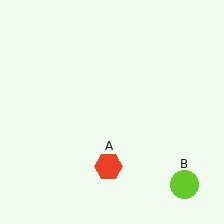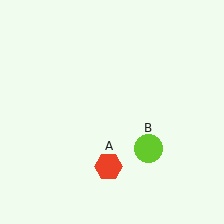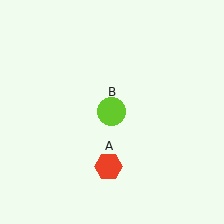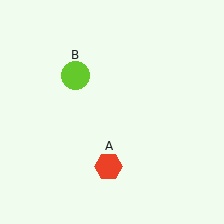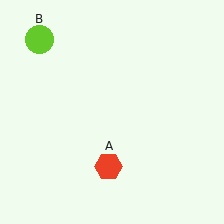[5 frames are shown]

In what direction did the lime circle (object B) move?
The lime circle (object B) moved up and to the left.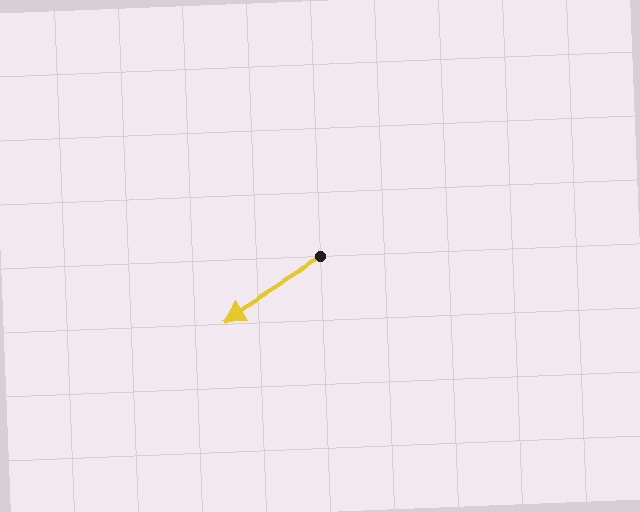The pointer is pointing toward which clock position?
Roughly 8 o'clock.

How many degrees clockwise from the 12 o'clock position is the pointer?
Approximately 237 degrees.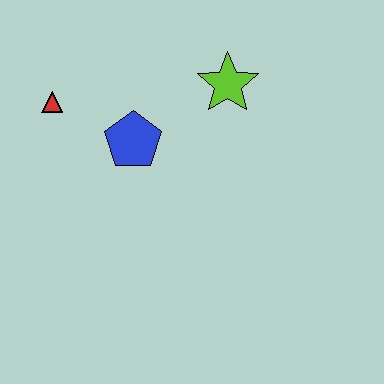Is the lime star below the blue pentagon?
No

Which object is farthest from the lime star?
The red triangle is farthest from the lime star.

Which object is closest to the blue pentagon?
The red triangle is closest to the blue pentagon.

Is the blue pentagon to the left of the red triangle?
No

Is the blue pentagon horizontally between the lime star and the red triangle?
Yes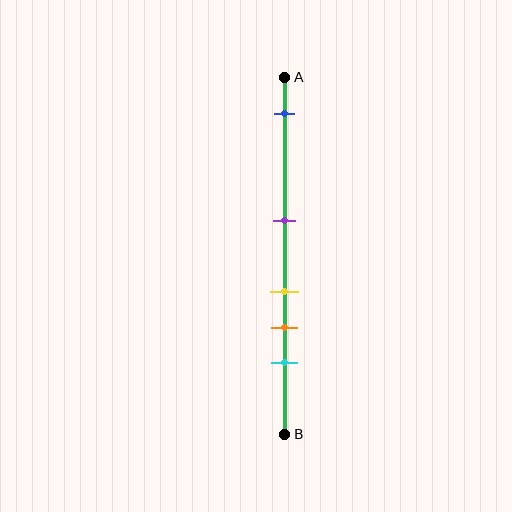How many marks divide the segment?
There are 5 marks dividing the segment.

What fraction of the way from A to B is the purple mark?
The purple mark is approximately 40% (0.4) of the way from A to B.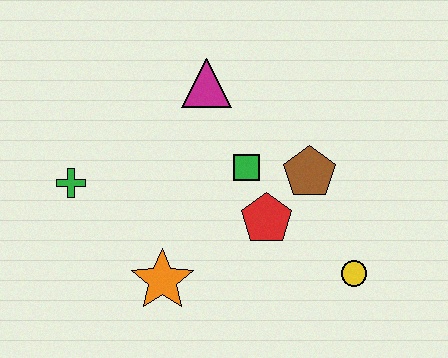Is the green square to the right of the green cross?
Yes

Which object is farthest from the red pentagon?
The green cross is farthest from the red pentagon.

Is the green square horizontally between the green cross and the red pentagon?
Yes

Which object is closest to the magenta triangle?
The green square is closest to the magenta triangle.